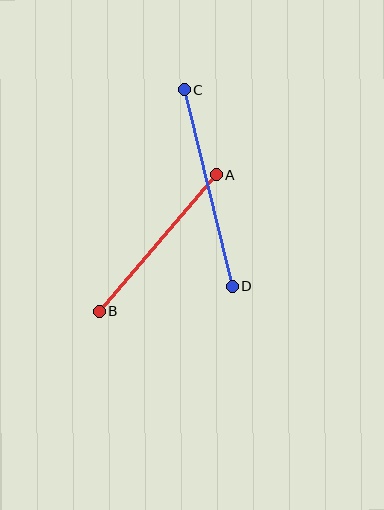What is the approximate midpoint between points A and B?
The midpoint is at approximately (158, 243) pixels.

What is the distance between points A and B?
The distance is approximately 180 pixels.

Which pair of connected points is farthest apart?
Points C and D are farthest apart.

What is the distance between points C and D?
The distance is approximately 202 pixels.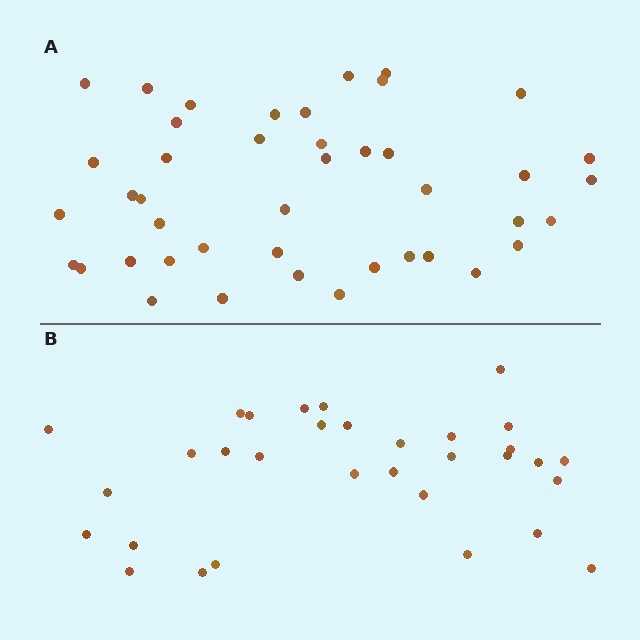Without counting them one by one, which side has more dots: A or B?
Region A (the top region) has more dots.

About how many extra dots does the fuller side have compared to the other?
Region A has roughly 12 or so more dots than region B.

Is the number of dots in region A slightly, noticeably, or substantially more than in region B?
Region A has noticeably more, but not dramatically so. The ratio is roughly 1.3 to 1.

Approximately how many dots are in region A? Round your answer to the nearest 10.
About 40 dots. (The exact count is 43, which rounds to 40.)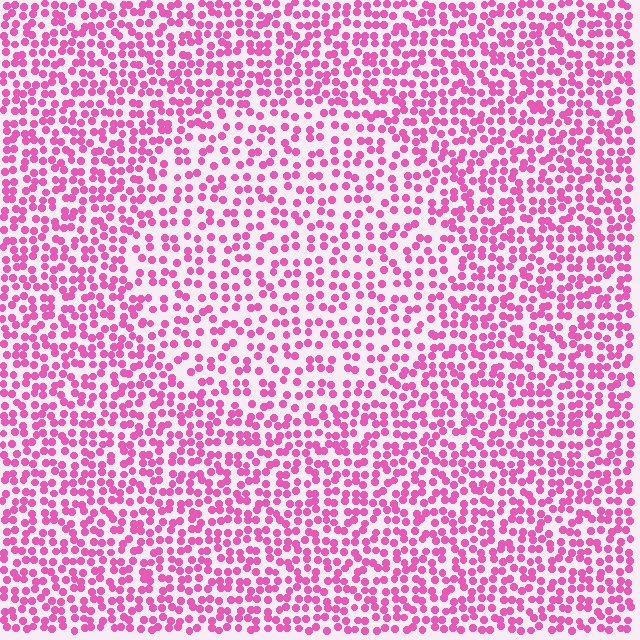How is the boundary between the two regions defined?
The boundary is defined by a change in element density (approximately 1.5x ratio). All elements are the same color, size, and shape.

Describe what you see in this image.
The image contains small pink elements arranged at two different densities. A circle-shaped region is visible where the elements are less densely packed than the surrounding area.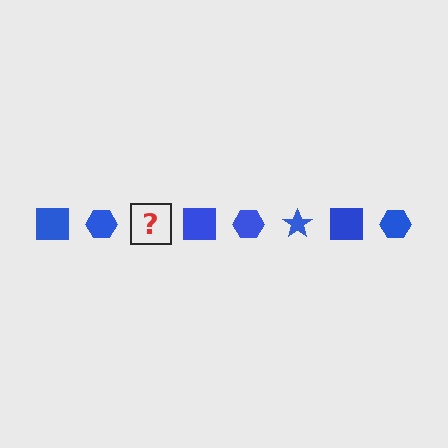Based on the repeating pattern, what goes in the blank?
The blank should be a blue star.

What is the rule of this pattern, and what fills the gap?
The rule is that the pattern cycles through square, hexagon, star shapes in blue. The gap should be filled with a blue star.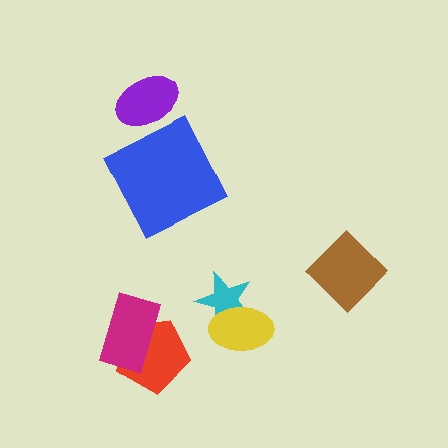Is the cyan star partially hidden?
Yes, it is partially covered by another shape.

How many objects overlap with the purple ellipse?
0 objects overlap with the purple ellipse.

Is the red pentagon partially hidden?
Yes, it is partially covered by another shape.